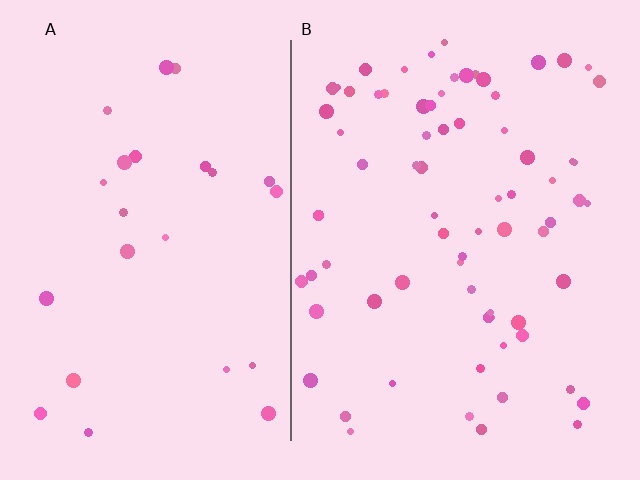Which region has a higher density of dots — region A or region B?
B (the right).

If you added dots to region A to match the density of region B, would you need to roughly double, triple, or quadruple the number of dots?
Approximately triple.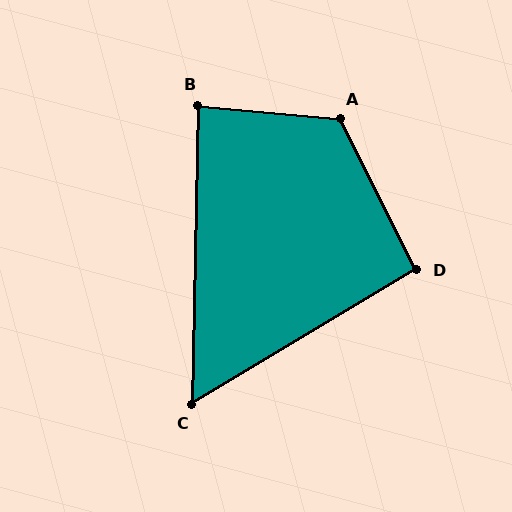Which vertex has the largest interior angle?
A, at approximately 122 degrees.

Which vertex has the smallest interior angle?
C, at approximately 58 degrees.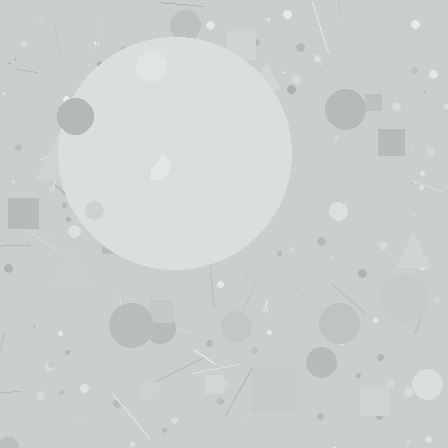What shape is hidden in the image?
A circle is hidden in the image.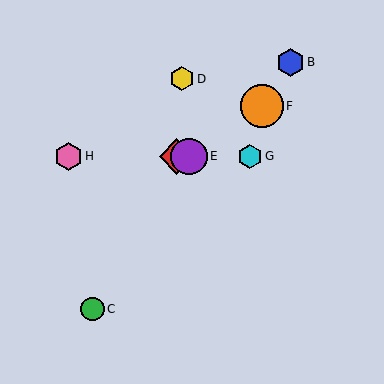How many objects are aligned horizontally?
4 objects (A, E, G, H) are aligned horizontally.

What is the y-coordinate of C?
Object C is at y≈309.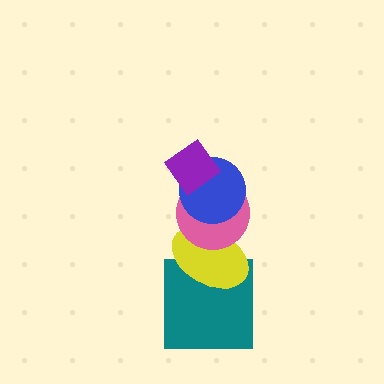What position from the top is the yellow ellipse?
The yellow ellipse is 4th from the top.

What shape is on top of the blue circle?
The purple diamond is on top of the blue circle.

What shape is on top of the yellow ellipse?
The pink circle is on top of the yellow ellipse.